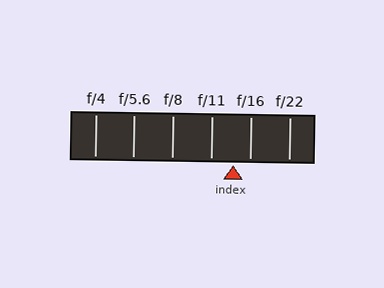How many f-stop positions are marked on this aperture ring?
There are 6 f-stop positions marked.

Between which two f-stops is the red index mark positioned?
The index mark is between f/11 and f/16.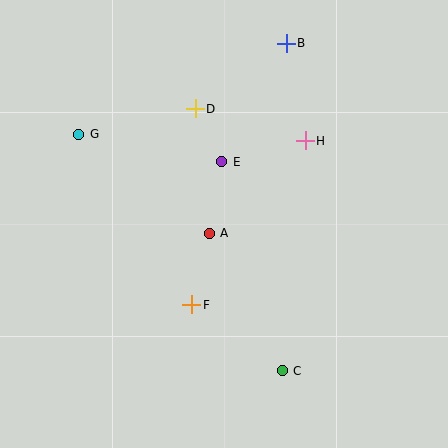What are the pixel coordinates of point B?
Point B is at (286, 43).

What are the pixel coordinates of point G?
Point G is at (79, 134).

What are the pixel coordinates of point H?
Point H is at (305, 141).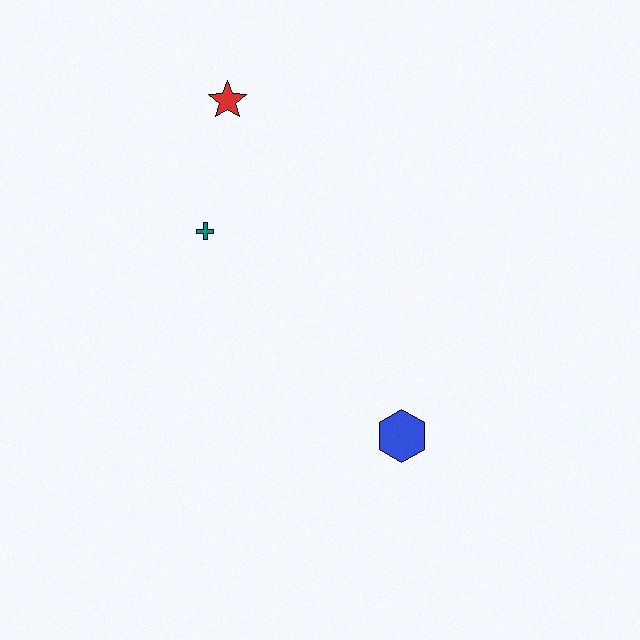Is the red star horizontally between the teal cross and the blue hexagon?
Yes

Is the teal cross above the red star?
No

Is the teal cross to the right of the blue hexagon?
No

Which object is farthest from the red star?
The blue hexagon is farthest from the red star.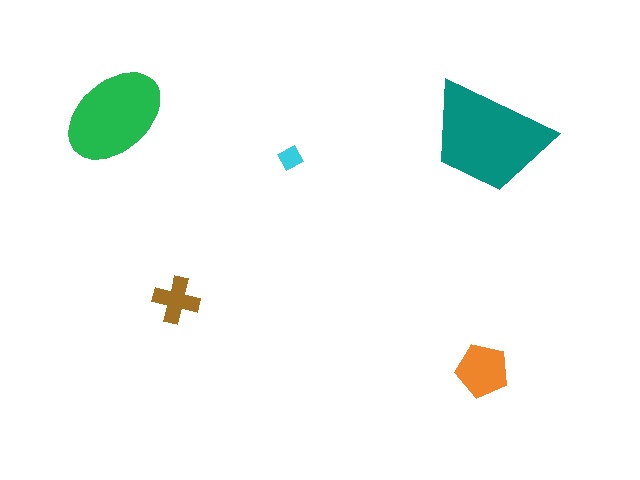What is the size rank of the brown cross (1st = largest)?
4th.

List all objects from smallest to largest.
The cyan diamond, the brown cross, the orange pentagon, the green ellipse, the teal trapezoid.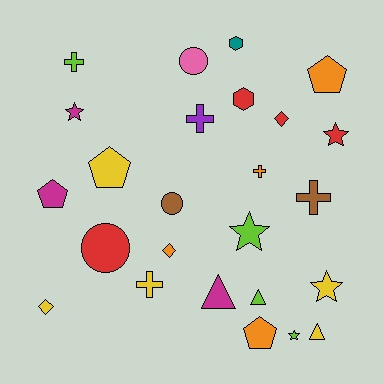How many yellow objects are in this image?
There are 5 yellow objects.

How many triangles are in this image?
There are 3 triangles.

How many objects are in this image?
There are 25 objects.